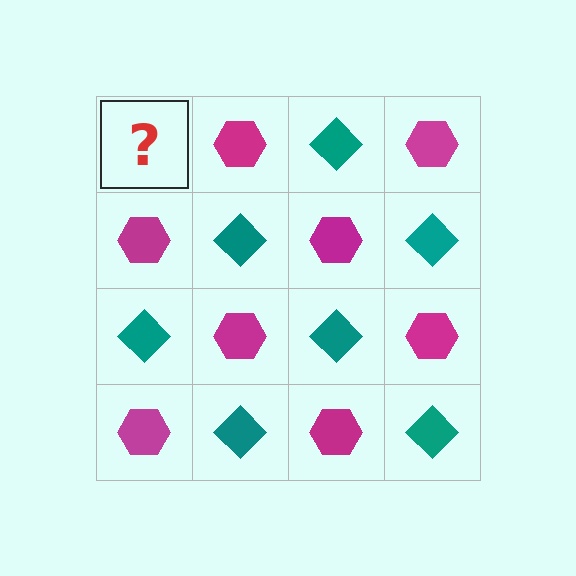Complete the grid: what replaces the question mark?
The question mark should be replaced with a teal diamond.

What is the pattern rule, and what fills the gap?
The rule is that it alternates teal diamond and magenta hexagon in a checkerboard pattern. The gap should be filled with a teal diamond.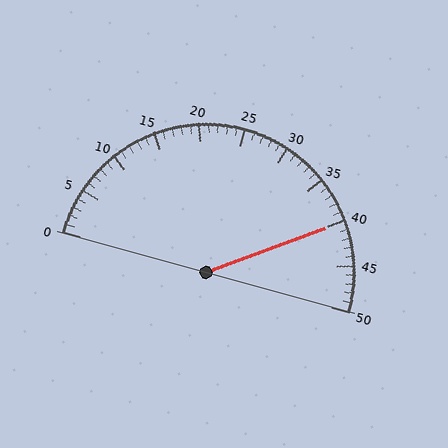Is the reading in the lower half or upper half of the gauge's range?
The reading is in the upper half of the range (0 to 50).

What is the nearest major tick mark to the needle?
The nearest major tick mark is 40.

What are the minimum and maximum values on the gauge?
The gauge ranges from 0 to 50.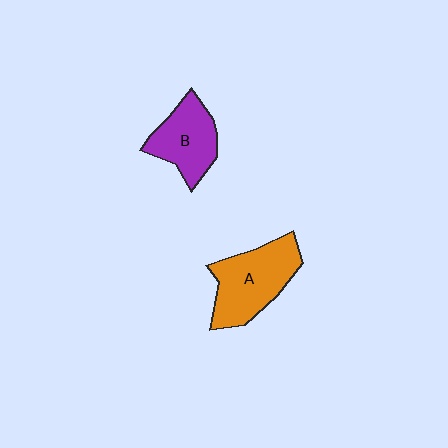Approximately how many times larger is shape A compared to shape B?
Approximately 1.3 times.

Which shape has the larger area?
Shape A (orange).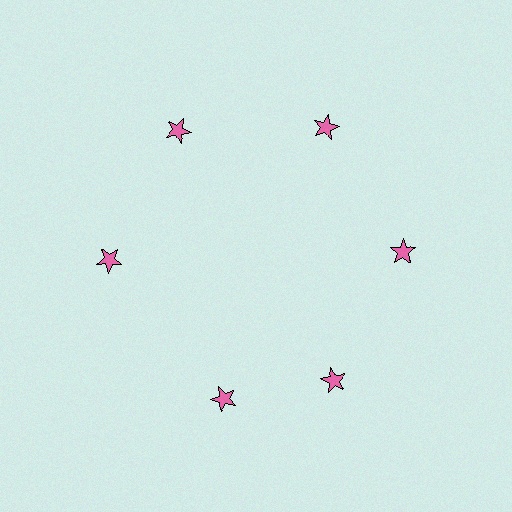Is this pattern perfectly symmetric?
No. The 6 pink stars are arranged in a ring, but one element near the 7 o'clock position is rotated out of alignment along the ring, breaking the 6-fold rotational symmetry.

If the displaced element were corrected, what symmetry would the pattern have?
It would have 6-fold rotational symmetry — the pattern would map onto itself every 60 degrees.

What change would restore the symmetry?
The symmetry would be restored by rotating it back into even spacing with its neighbors so that all 6 stars sit at equal angles and equal distance from the center.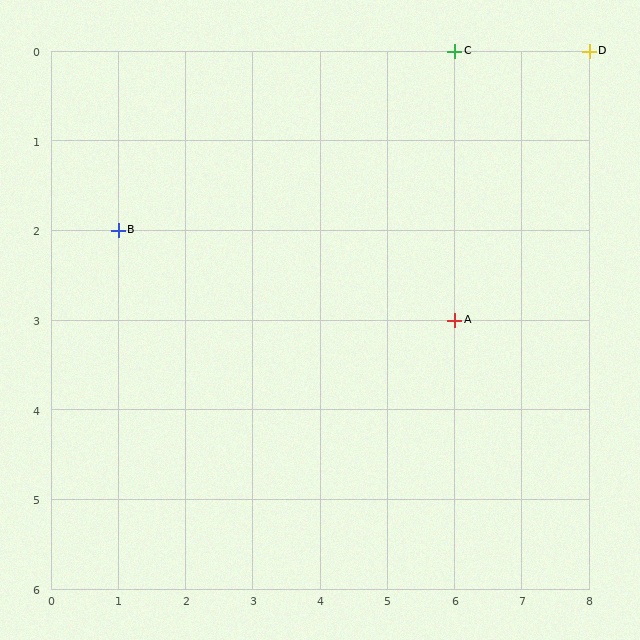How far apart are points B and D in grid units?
Points B and D are 7 columns and 2 rows apart (about 7.3 grid units diagonally).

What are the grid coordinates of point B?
Point B is at grid coordinates (1, 2).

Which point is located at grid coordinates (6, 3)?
Point A is at (6, 3).